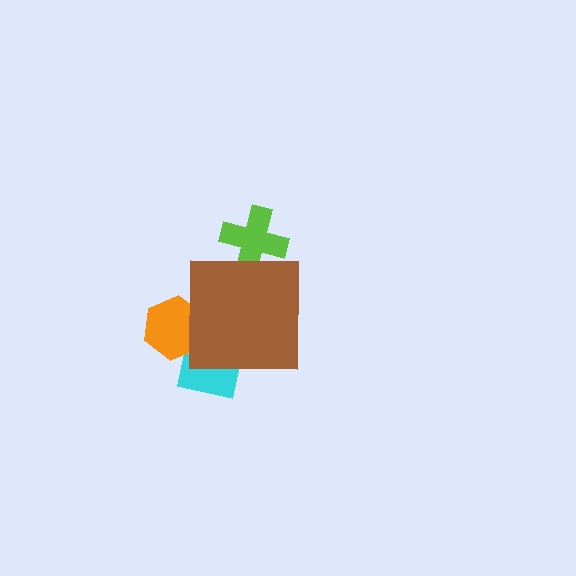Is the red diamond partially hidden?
Yes, the red diamond is partially hidden behind the brown square.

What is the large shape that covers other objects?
A brown square.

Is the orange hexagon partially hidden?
Yes, the orange hexagon is partially hidden behind the brown square.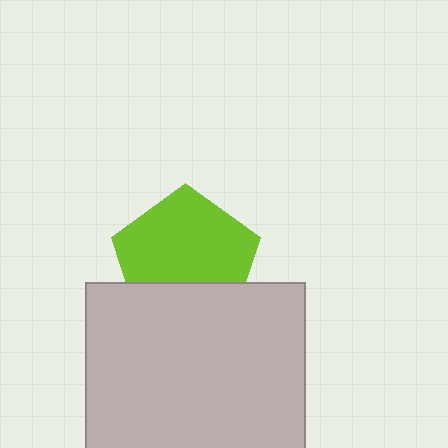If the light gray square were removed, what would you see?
You would see the complete lime pentagon.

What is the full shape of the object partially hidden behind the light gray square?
The partially hidden object is a lime pentagon.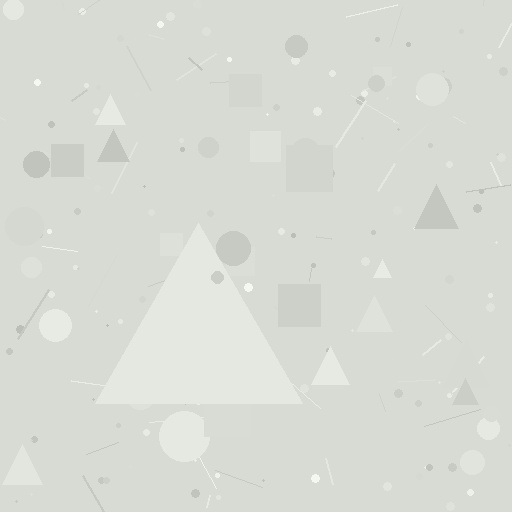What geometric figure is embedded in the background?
A triangle is embedded in the background.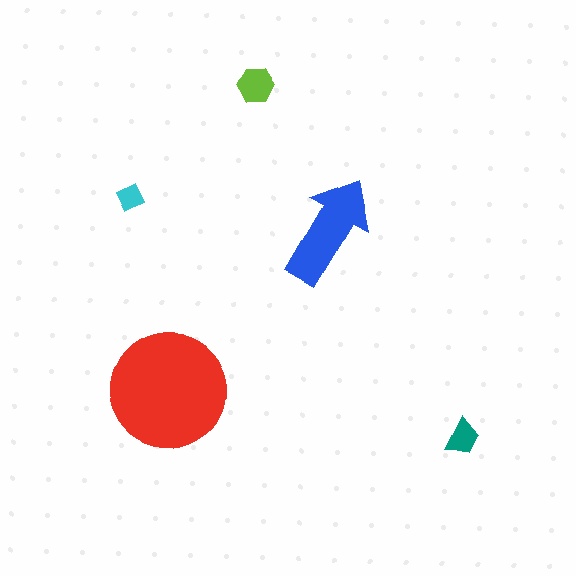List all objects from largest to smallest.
The red circle, the blue arrow, the lime hexagon, the teal trapezoid, the cyan diamond.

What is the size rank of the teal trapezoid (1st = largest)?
4th.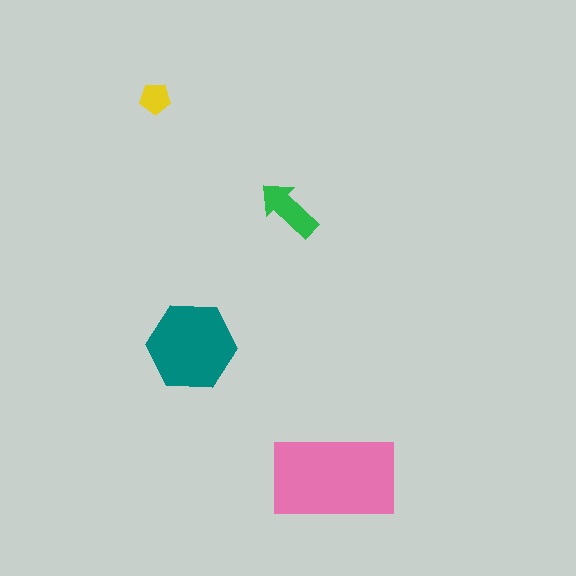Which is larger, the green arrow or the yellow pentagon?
The green arrow.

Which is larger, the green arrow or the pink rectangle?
The pink rectangle.